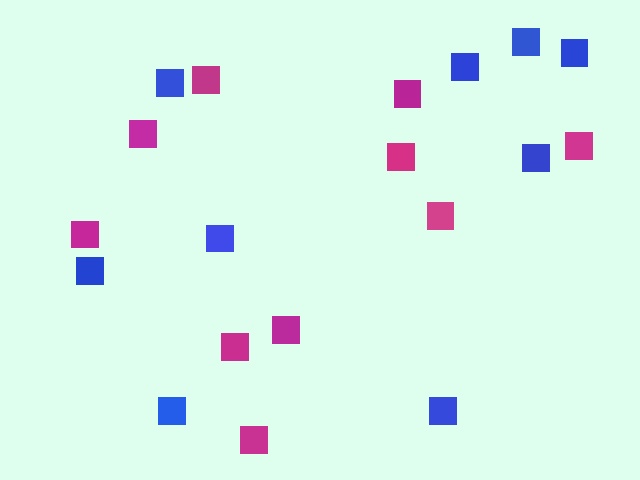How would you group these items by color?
There are 2 groups: one group of magenta squares (10) and one group of blue squares (9).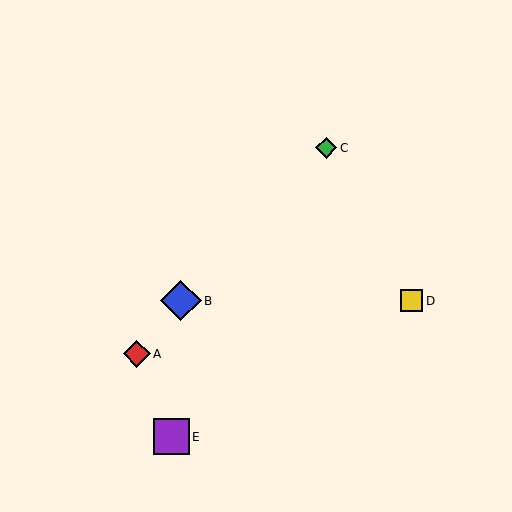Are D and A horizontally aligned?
No, D is at y≈301 and A is at y≈354.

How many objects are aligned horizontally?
2 objects (B, D) are aligned horizontally.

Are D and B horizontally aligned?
Yes, both are at y≈301.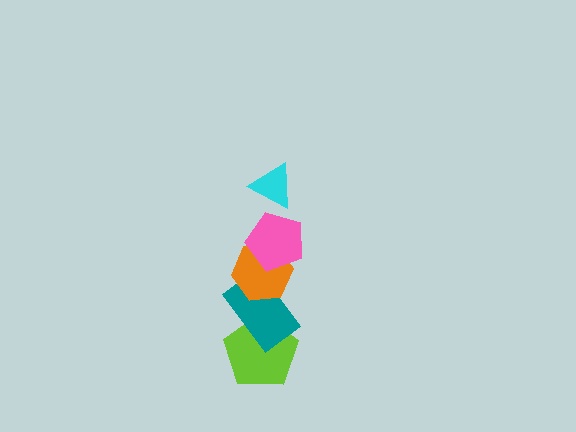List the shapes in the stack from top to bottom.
From top to bottom: the cyan triangle, the pink pentagon, the orange hexagon, the teal rectangle, the lime pentagon.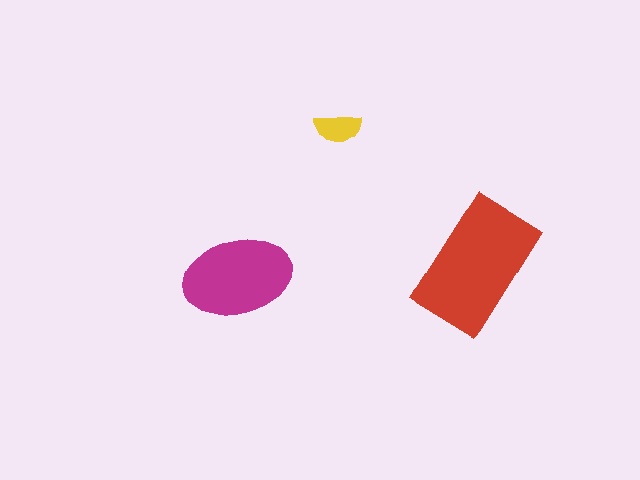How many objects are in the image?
There are 3 objects in the image.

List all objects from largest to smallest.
The red rectangle, the magenta ellipse, the yellow semicircle.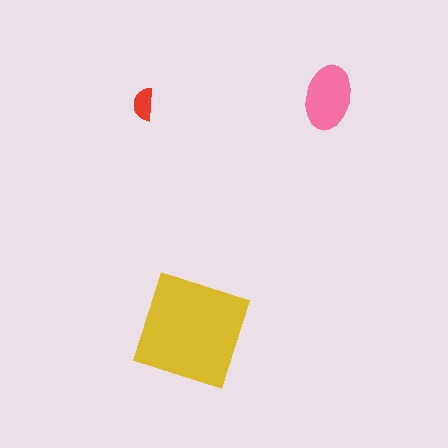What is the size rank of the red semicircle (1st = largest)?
3rd.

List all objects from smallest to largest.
The red semicircle, the pink ellipse, the yellow square.